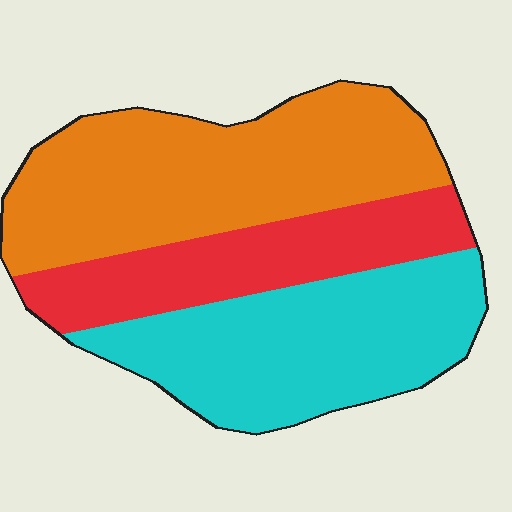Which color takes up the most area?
Orange, at roughly 40%.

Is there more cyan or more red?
Cyan.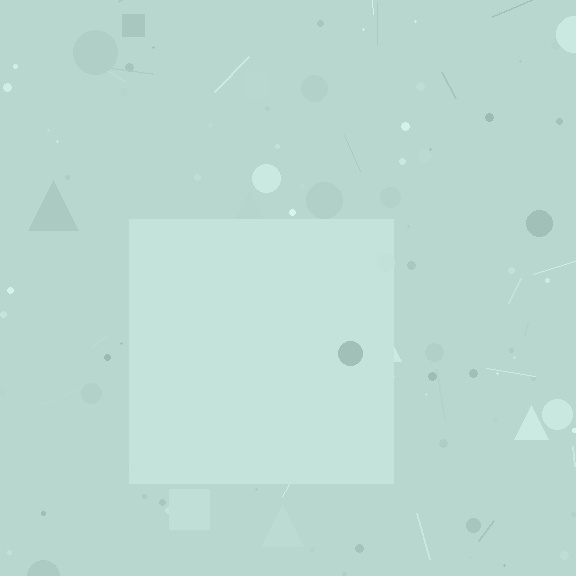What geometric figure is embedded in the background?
A square is embedded in the background.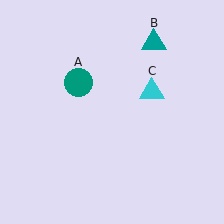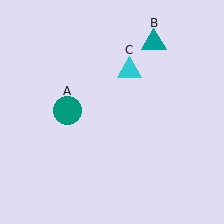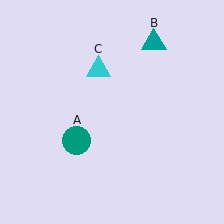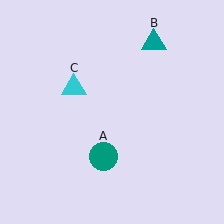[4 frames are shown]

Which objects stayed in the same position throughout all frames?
Teal triangle (object B) remained stationary.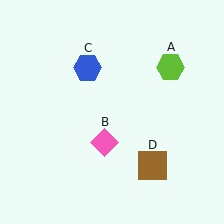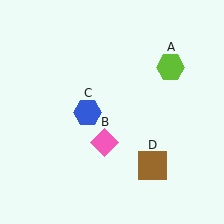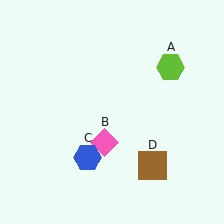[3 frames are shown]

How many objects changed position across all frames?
1 object changed position: blue hexagon (object C).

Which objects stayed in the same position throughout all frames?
Lime hexagon (object A) and pink diamond (object B) and brown square (object D) remained stationary.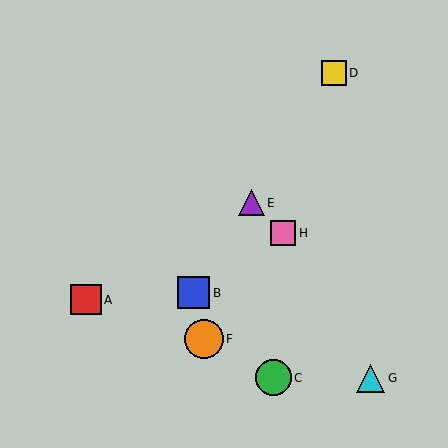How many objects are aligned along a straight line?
3 objects (B, D, E) are aligned along a straight line.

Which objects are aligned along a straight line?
Objects B, D, E are aligned along a straight line.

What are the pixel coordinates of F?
Object F is at (204, 339).